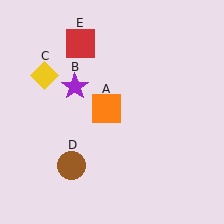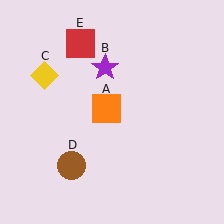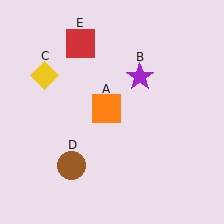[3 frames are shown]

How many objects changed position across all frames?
1 object changed position: purple star (object B).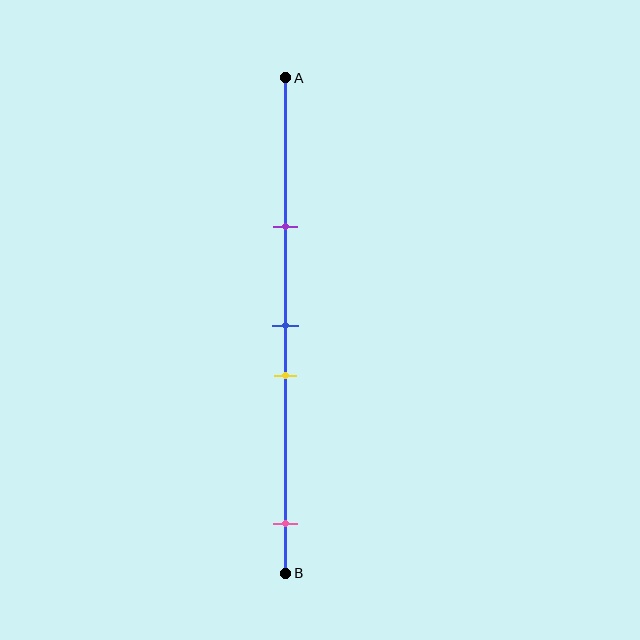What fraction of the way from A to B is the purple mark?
The purple mark is approximately 30% (0.3) of the way from A to B.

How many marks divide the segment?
There are 4 marks dividing the segment.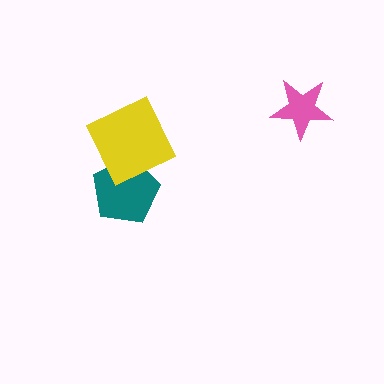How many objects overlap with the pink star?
0 objects overlap with the pink star.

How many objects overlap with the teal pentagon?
1 object overlaps with the teal pentagon.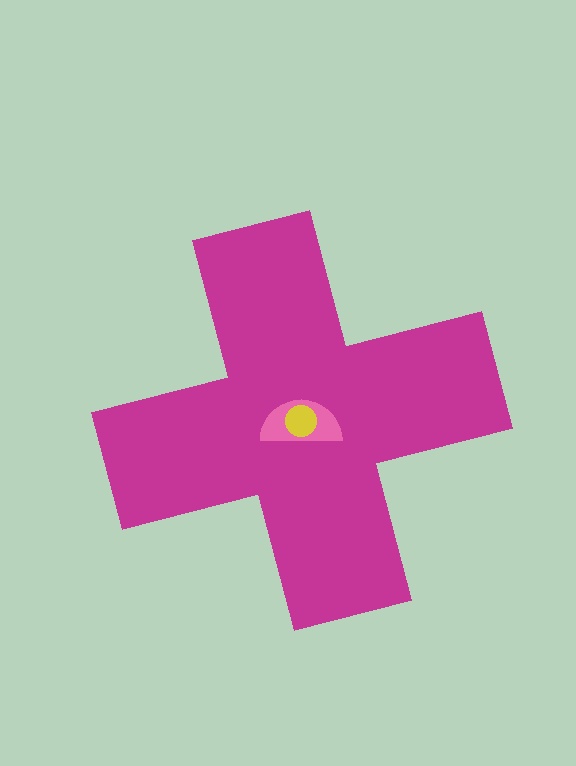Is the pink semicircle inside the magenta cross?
Yes.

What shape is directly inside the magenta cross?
The pink semicircle.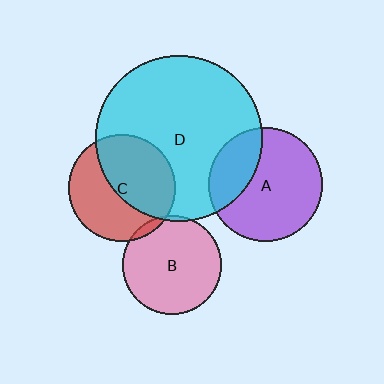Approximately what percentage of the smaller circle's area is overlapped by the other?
Approximately 30%.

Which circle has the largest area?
Circle D (cyan).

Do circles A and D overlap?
Yes.